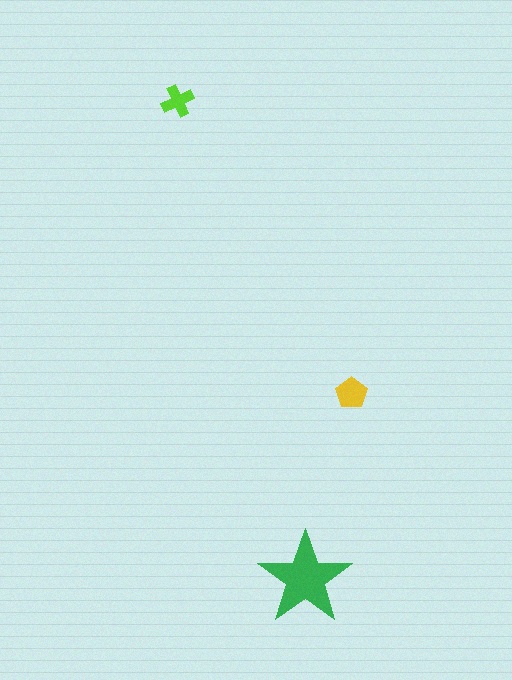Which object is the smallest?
The lime cross.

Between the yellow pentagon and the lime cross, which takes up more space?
The yellow pentagon.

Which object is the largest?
The green star.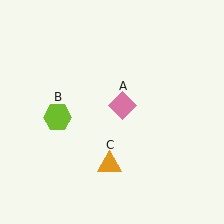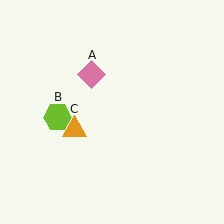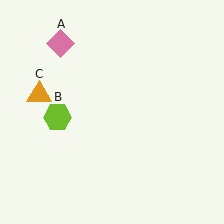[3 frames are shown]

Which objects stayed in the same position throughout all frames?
Lime hexagon (object B) remained stationary.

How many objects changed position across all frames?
2 objects changed position: pink diamond (object A), orange triangle (object C).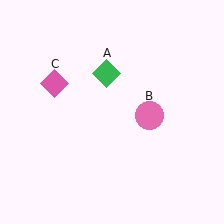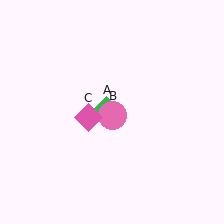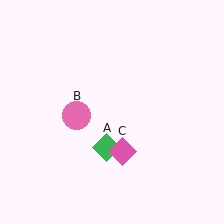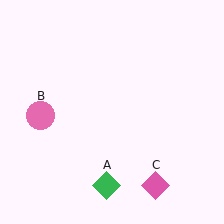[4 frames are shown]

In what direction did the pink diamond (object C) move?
The pink diamond (object C) moved down and to the right.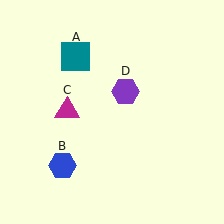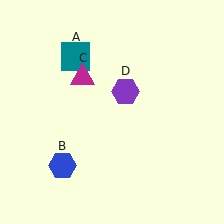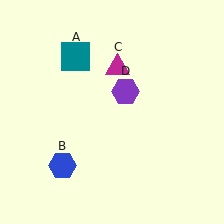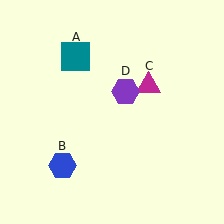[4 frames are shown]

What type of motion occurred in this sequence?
The magenta triangle (object C) rotated clockwise around the center of the scene.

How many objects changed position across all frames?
1 object changed position: magenta triangle (object C).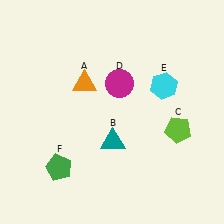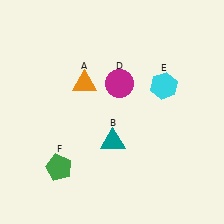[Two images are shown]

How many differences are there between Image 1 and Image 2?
There is 1 difference between the two images.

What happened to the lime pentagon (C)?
The lime pentagon (C) was removed in Image 2. It was in the bottom-right area of Image 1.